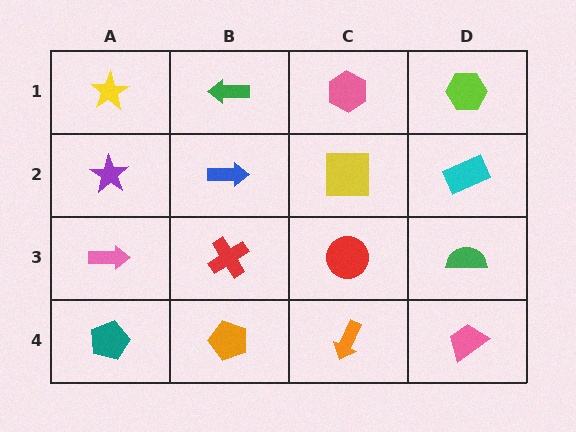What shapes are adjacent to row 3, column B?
A blue arrow (row 2, column B), an orange pentagon (row 4, column B), a pink arrow (row 3, column A), a red circle (row 3, column C).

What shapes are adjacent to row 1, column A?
A purple star (row 2, column A), a green arrow (row 1, column B).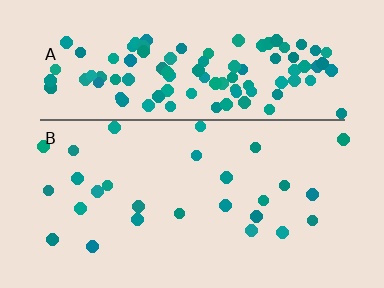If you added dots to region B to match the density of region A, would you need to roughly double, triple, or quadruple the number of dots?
Approximately quadruple.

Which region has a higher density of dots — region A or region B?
A (the top).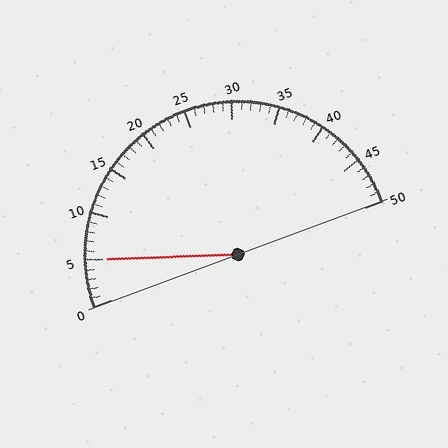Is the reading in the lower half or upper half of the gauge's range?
The reading is in the lower half of the range (0 to 50).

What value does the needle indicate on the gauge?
The needle indicates approximately 5.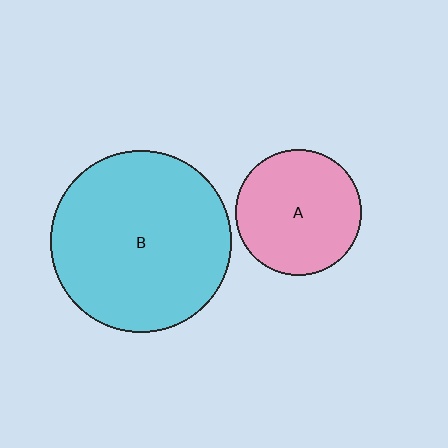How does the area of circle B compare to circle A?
Approximately 2.1 times.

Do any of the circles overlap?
No, none of the circles overlap.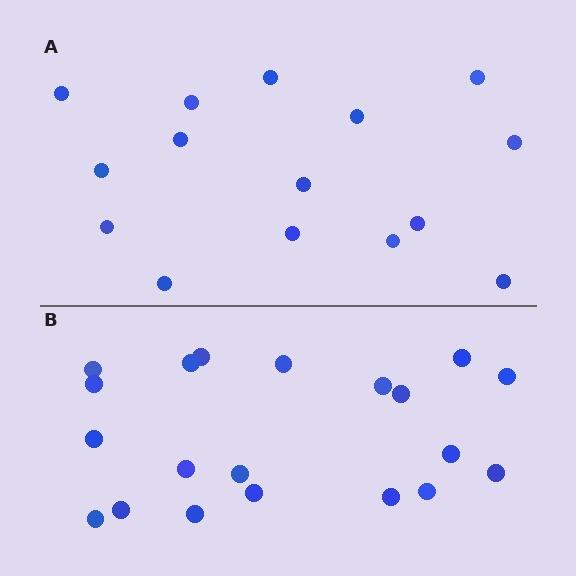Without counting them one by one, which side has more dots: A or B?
Region B (the bottom region) has more dots.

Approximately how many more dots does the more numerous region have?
Region B has about 5 more dots than region A.